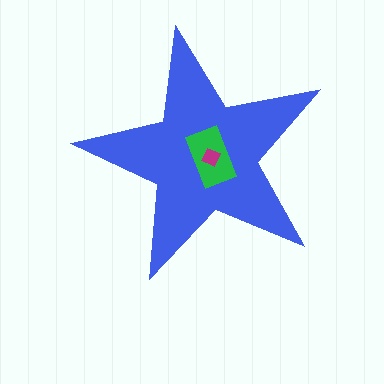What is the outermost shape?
The blue star.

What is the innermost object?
The magenta square.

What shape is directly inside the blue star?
The green rectangle.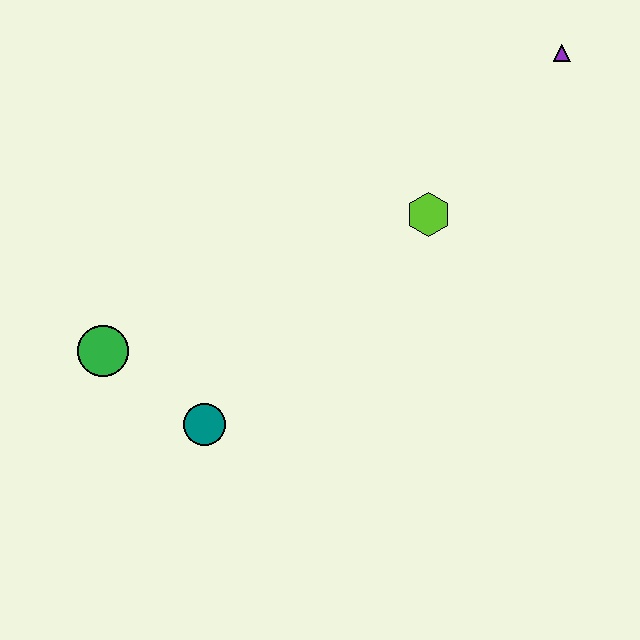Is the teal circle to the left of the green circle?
No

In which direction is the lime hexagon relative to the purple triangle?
The lime hexagon is below the purple triangle.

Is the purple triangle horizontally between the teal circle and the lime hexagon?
No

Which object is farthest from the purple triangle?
The green circle is farthest from the purple triangle.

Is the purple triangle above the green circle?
Yes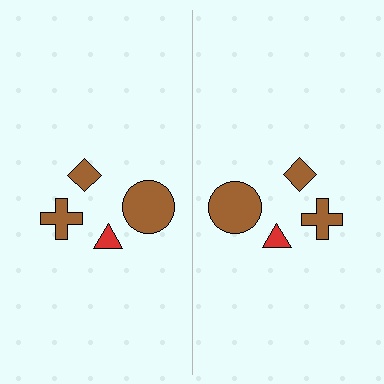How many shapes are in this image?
There are 8 shapes in this image.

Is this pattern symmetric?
Yes, this pattern has bilateral (reflection) symmetry.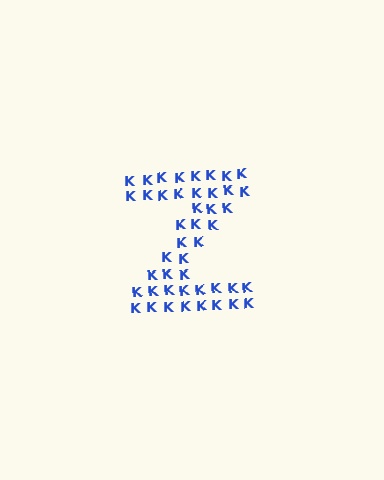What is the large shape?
The large shape is the letter Z.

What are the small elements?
The small elements are letter K's.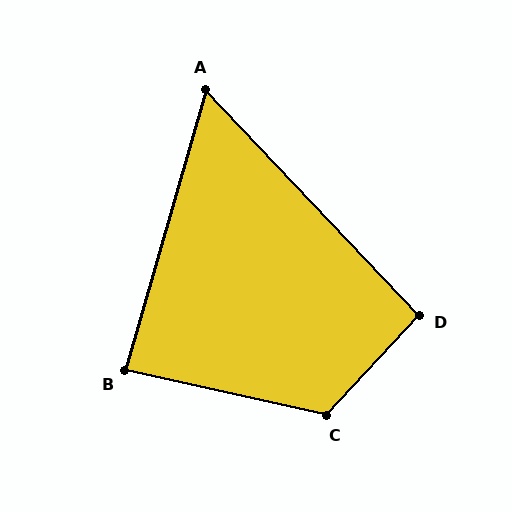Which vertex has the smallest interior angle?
A, at approximately 59 degrees.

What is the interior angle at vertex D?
Approximately 93 degrees (approximately right).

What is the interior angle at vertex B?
Approximately 87 degrees (approximately right).